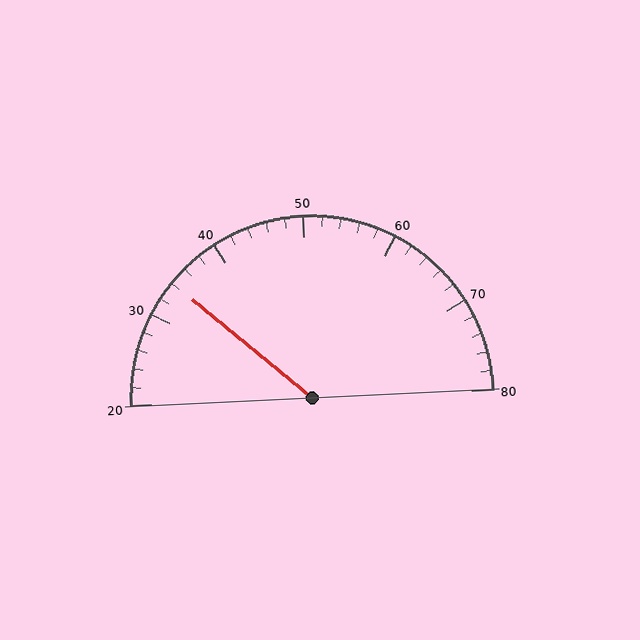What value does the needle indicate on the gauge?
The needle indicates approximately 34.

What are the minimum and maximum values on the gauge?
The gauge ranges from 20 to 80.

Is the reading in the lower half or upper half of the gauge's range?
The reading is in the lower half of the range (20 to 80).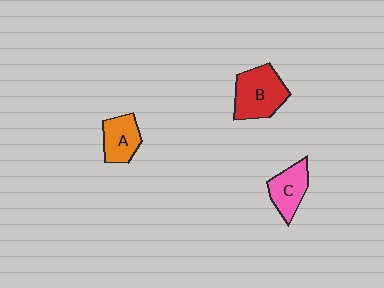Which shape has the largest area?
Shape B (red).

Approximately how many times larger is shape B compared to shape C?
Approximately 1.4 times.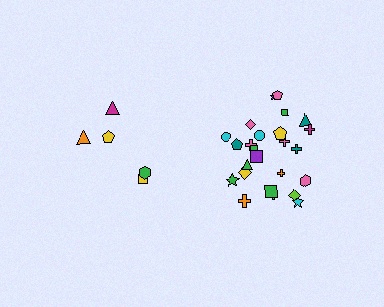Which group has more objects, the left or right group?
The right group.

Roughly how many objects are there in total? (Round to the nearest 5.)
Roughly 30 objects in total.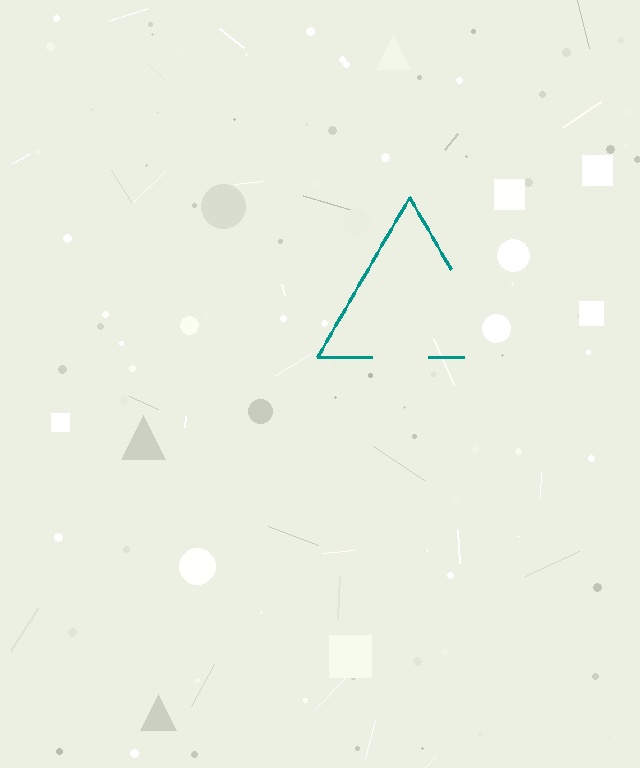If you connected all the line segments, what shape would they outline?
They would outline a triangle.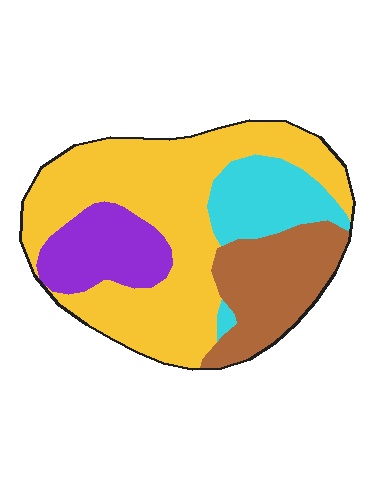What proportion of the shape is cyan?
Cyan covers around 15% of the shape.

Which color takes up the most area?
Yellow, at roughly 50%.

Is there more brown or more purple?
Brown.